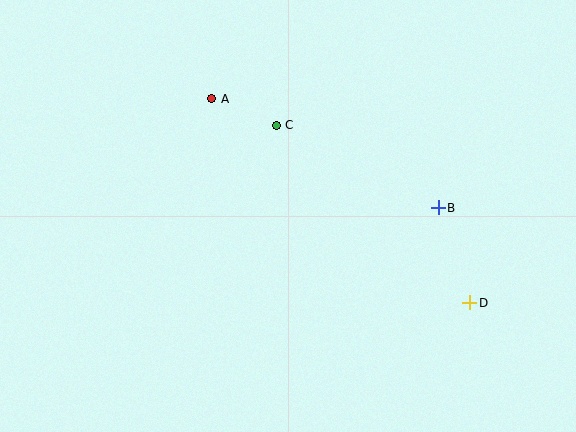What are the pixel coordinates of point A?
Point A is at (212, 99).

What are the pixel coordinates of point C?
Point C is at (276, 125).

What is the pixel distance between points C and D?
The distance between C and D is 262 pixels.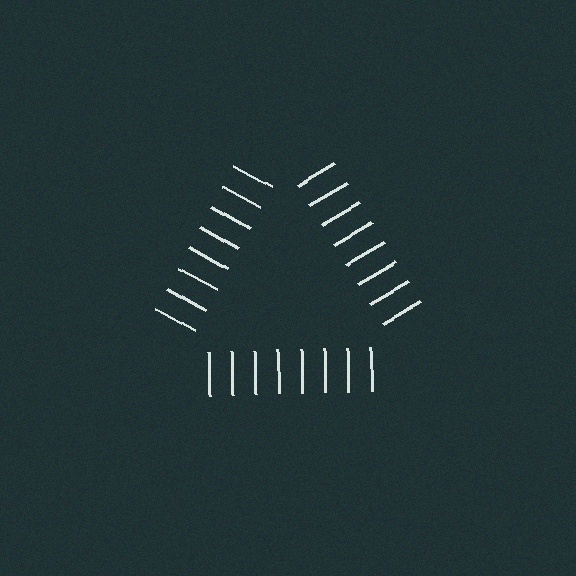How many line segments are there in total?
24 — 8 along each of the 3 edges.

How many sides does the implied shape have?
3 sides — the line-ends trace a triangle.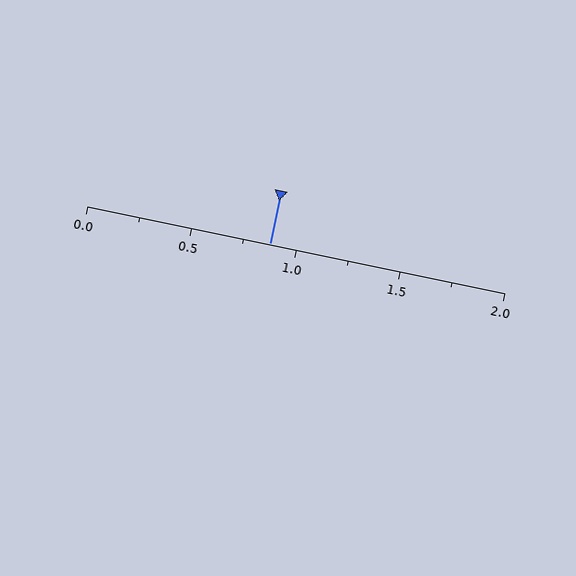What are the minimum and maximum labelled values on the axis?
The axis runs from 0.0 to 2.0.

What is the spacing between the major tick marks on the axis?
The major ticks are spaced 0.5 apart.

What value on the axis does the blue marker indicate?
The marker indicates approximately 0.88.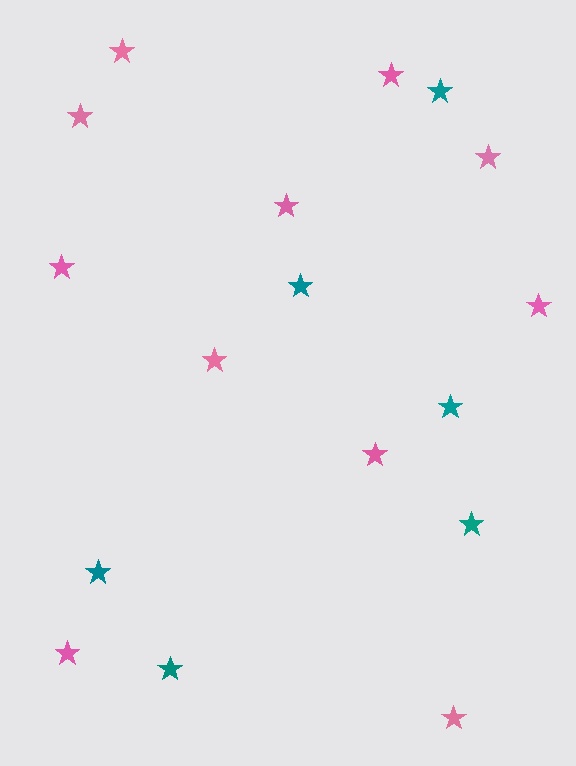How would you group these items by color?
There are 2 groups: one group of pink stars (11) and one group of teal stars (6).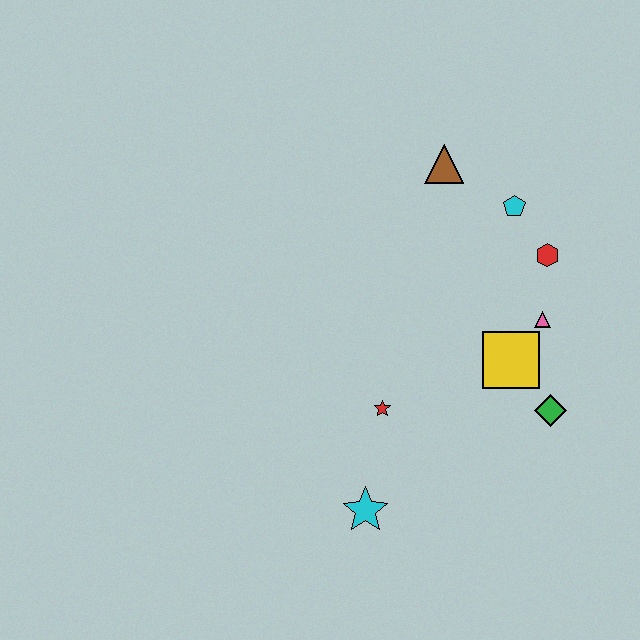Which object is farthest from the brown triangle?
The cyan star is farthest from the brown triangle.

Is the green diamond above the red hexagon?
No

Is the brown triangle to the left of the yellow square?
Yes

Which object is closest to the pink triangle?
The yellow square is closest to the pink triangle.